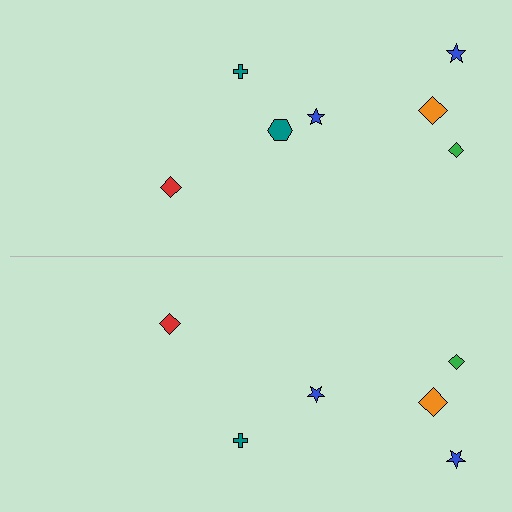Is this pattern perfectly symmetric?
No, the pattern is not perfectly symmetric. A teal hexagon is missing from the bottom side.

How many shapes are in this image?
There are 13 shapes in this image.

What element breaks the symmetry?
A teal hexagon is missing from the bottom side.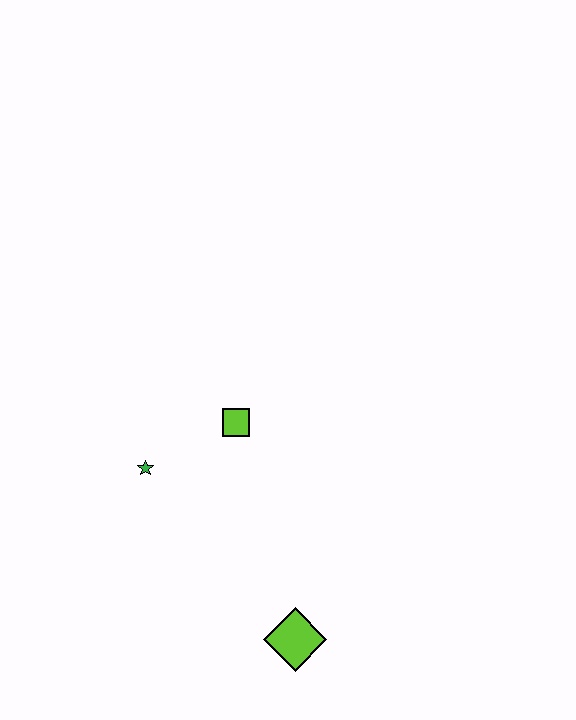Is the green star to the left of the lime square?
Yes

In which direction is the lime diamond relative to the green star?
The lime diamond is below the green star.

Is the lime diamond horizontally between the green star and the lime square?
No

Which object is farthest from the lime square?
The lime diamond is farthest from the lime square.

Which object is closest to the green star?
The lime square is closest to the green star.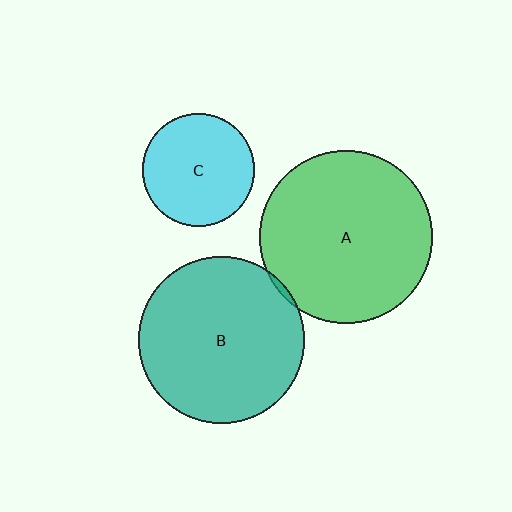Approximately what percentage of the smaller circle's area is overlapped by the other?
Approximately 5%.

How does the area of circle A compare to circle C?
Approximately 2.4 times.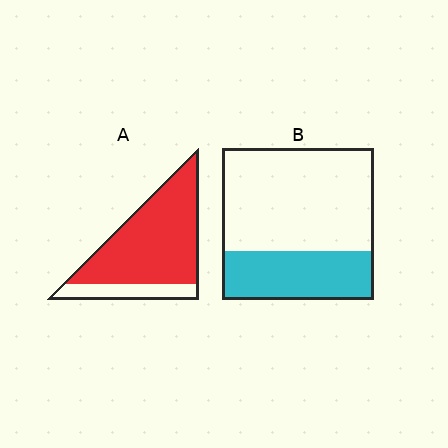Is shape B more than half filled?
No.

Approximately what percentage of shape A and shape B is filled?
A is approximately 80% and B is approximately 30%.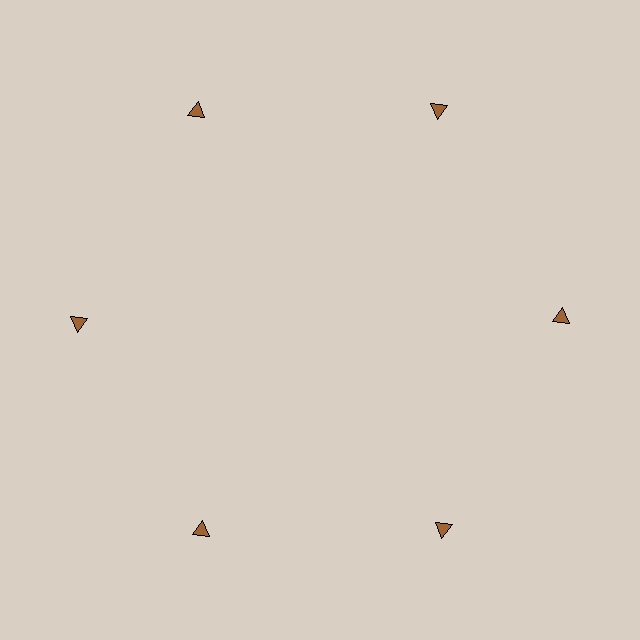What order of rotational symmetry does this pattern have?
This pattern has 6-fold rotational symmetry.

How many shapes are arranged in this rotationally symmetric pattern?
There are 6 shapes, arranged in 6 groups of 1.